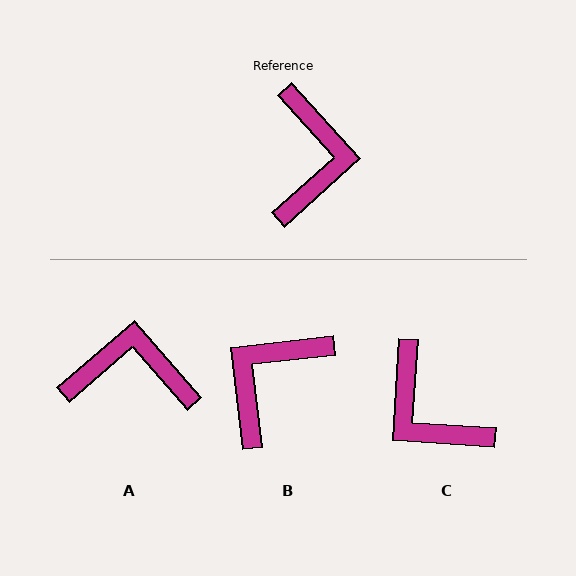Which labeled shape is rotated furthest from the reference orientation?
B, about 145 degrees away.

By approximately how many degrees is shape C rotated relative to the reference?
Approximately 135 degrees clockwise.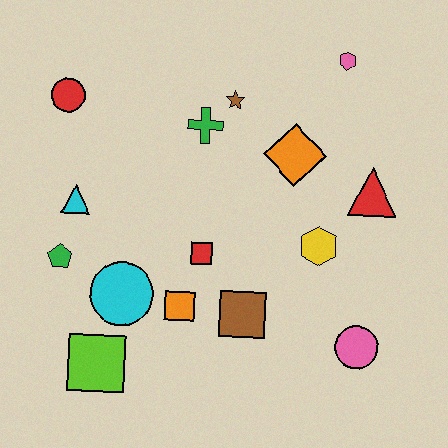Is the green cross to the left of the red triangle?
Yes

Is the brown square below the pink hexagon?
Yes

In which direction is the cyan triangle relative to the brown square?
The cyan triangle is to the left of the brown square.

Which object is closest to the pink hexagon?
The orange diamond is closest to the pink hexagon.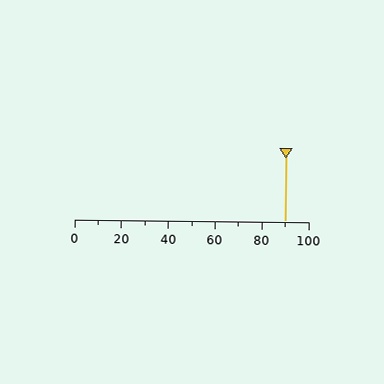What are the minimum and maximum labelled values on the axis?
The axis runs from 0 to 100.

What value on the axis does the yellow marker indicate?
The marker indicates approximately 90.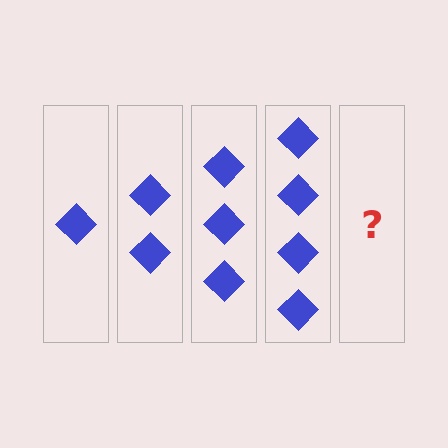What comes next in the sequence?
The next element should be 5 diamonds.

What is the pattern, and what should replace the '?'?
The pattern is that each step adds one more diamond. The '?' should be 5 diamonds.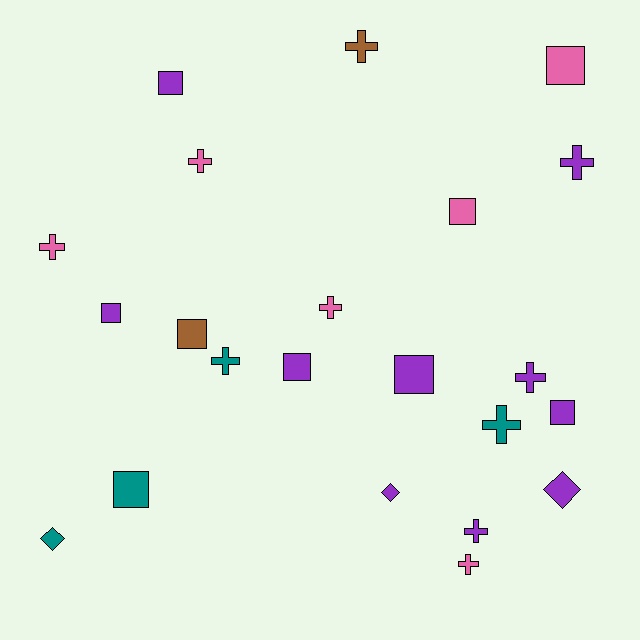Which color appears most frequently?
Purple, with 10 objects.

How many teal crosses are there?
There are 2 teal crosses.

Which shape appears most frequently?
Cross, with 10 objects.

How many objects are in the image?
There are 22 objects.